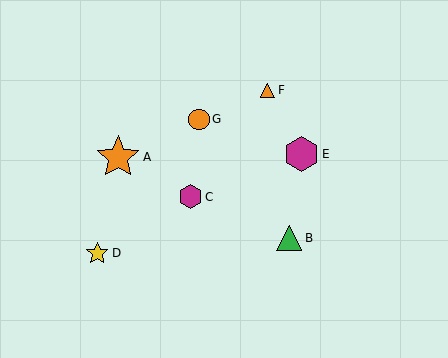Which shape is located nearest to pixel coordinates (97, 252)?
The yellow star (labeled D) at (97, 253) is nearest to that location.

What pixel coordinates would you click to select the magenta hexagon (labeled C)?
Click at (190, 197) to select the magenta hexagon C.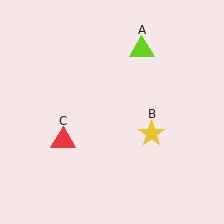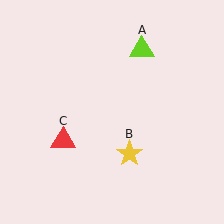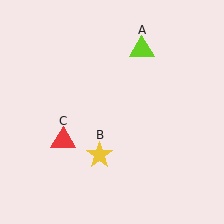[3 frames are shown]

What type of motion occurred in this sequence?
The yellow star (object B) rotated clockwise around the center of the scene.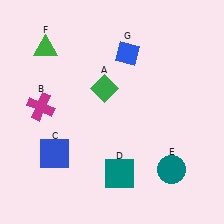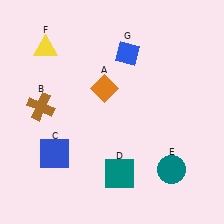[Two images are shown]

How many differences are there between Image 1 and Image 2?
There are 3 differences between the two images.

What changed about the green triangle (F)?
In Image 1, F is green. In Image 2, it changed to yellow.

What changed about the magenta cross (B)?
In Image 1, B is magenta. In Image 2, it changed to brown.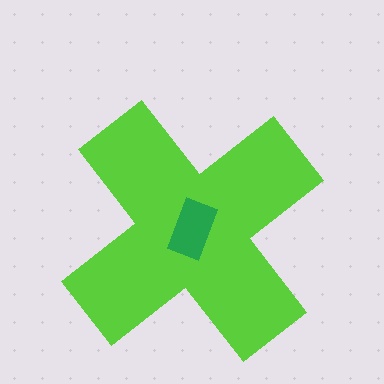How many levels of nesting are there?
2.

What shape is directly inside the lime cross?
The green rectangle.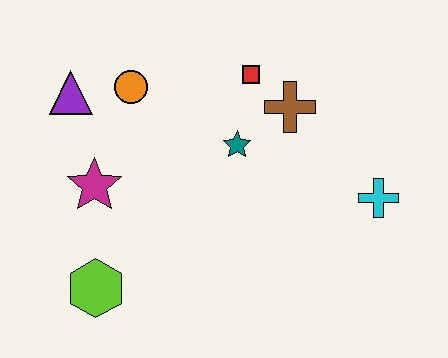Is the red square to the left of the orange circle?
No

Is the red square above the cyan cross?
Yes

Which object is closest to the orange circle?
The purple triangle is closest to the orange circle.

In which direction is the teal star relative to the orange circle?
The teal star is to the right of the orange circle.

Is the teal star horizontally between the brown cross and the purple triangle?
Yes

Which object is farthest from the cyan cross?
The purple triangle is farthest from the cyan cross.